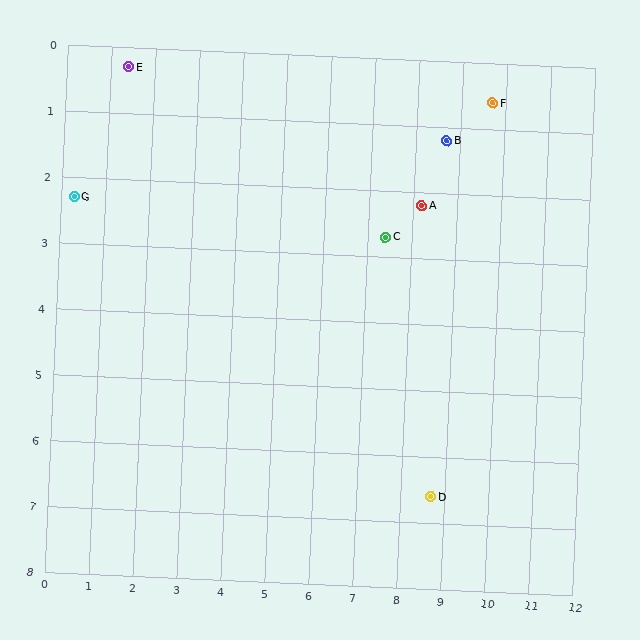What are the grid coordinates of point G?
Point G is at approximately (0.3, 2.3).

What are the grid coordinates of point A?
Point A is at approximately (8.2, 2.2).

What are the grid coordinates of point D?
Point D is at approximately (8.7, 6.6).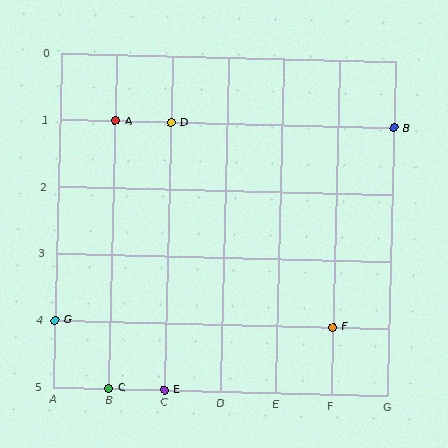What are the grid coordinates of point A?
Point A is at grid coordinates (B, 1).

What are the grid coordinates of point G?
Point G is at grid coordinates (A, 4).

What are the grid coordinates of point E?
Point E is at grid coordinates (C, 5).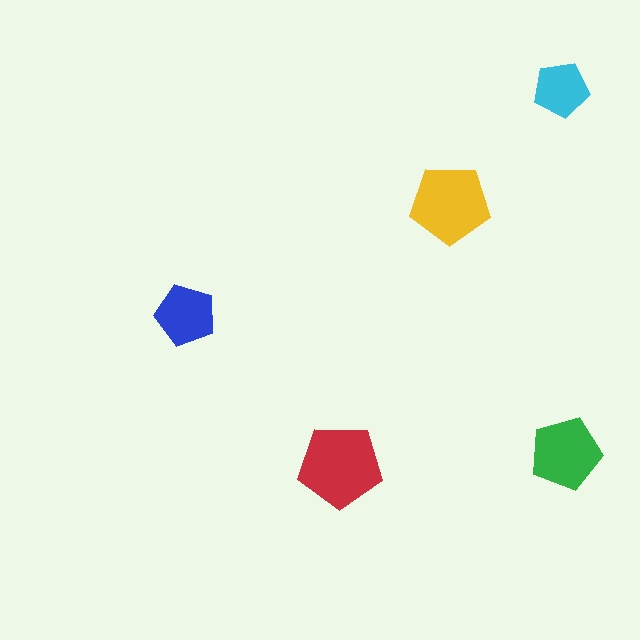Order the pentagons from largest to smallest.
the red one, the yellow one, the green one, the blue one, the cyan one.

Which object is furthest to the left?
The blue pentagon is leftmost.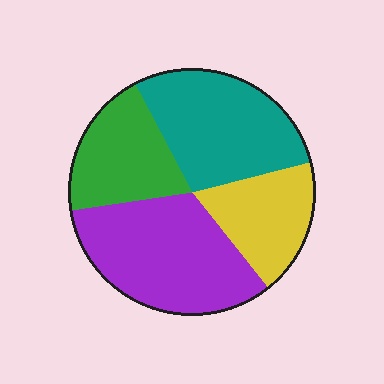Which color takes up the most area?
Purple, at roughly 35%.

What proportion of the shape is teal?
Teal covers 29% of the shape.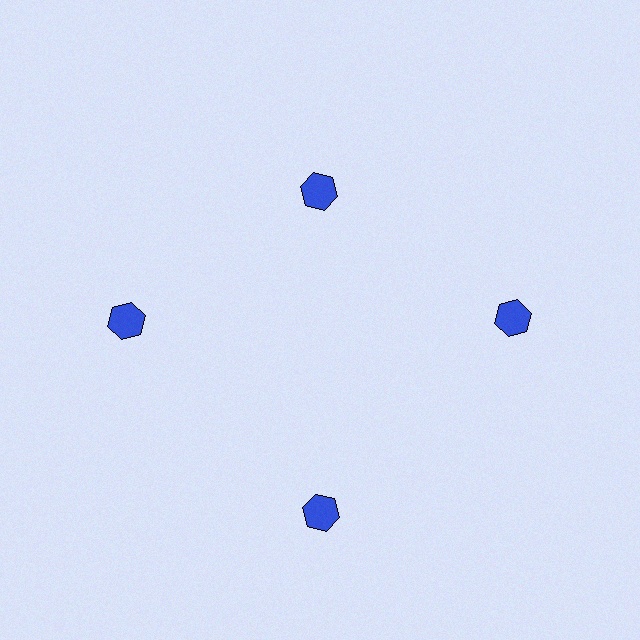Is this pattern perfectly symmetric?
No. The 4 blue hexagons are arranged in a ring, but one element near the 12 o'clock position is pulled inward toward the center, breaking the 4-fold rotational symmetry.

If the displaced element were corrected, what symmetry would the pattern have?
It would have 4-fold rotational symmetry — the pattern would map onto itself every 90 degrees.